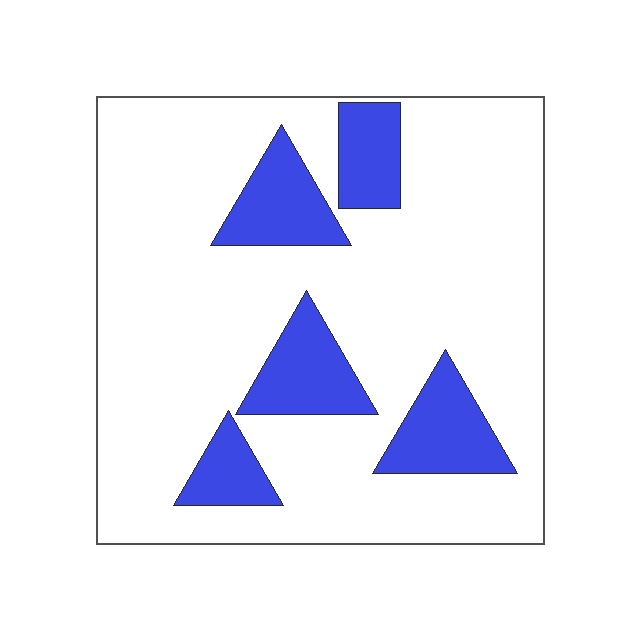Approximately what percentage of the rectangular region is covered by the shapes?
Approximately 20%.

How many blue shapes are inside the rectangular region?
5.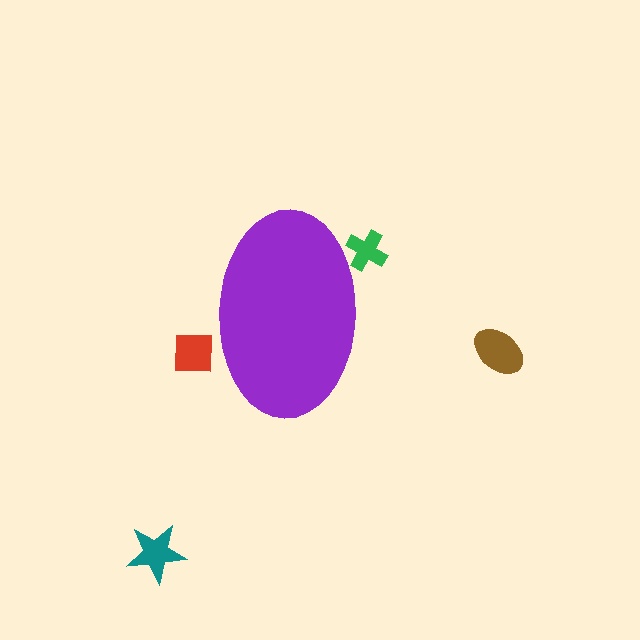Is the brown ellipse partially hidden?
No, the brown ellipse is fully visible.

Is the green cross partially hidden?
Yes, the green cross is partially hidden behind the purple ellipse.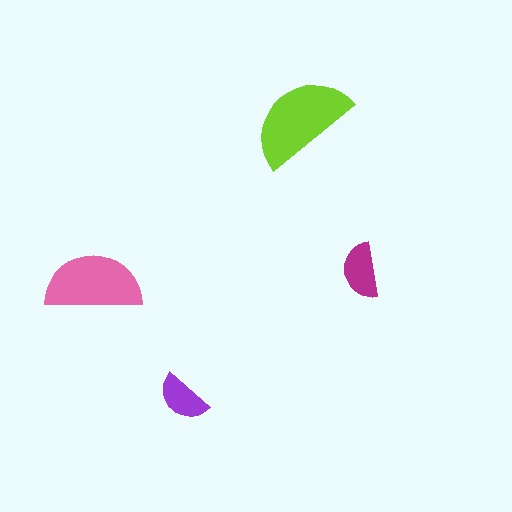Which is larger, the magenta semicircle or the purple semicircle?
The magenta one.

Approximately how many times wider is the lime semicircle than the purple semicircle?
About 2 times wider.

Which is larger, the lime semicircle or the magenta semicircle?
The lime one.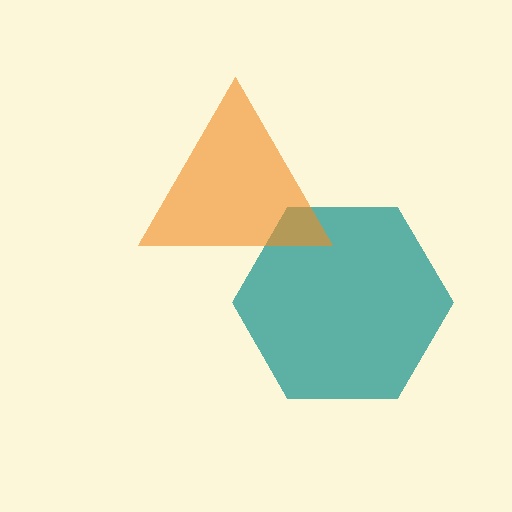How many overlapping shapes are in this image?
There are 2 overlapping shapes in the image.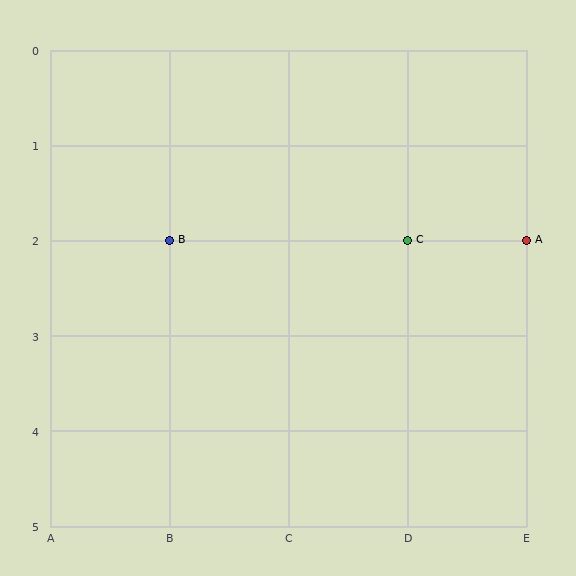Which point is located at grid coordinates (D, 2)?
Point C is at (D, 2).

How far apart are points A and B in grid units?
Points A and B are 3 columns apart.